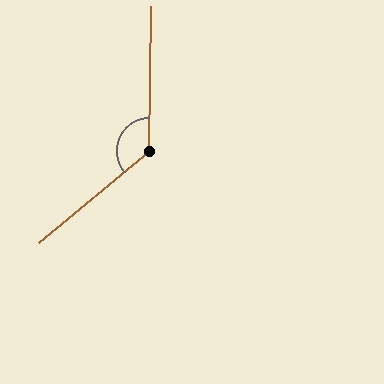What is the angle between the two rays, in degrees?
Approximately 131 degrees.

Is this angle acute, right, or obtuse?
It is obtuse.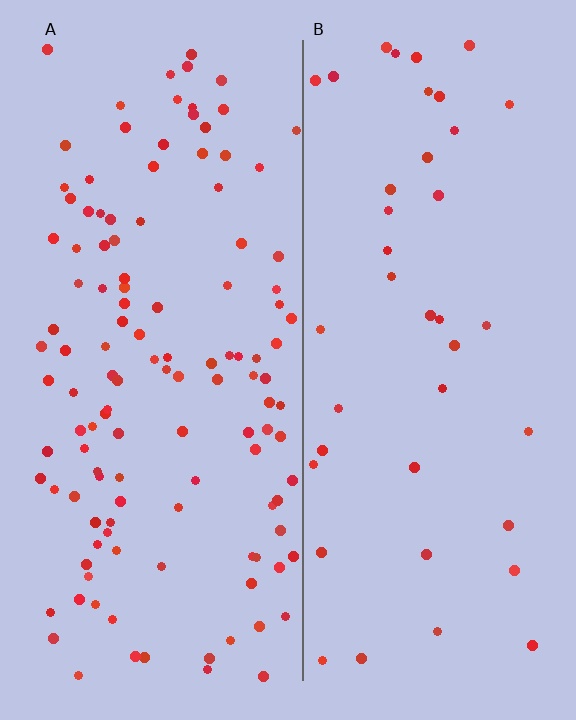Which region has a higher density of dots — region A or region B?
A (the left).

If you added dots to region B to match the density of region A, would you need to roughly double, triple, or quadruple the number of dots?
Approximately triple.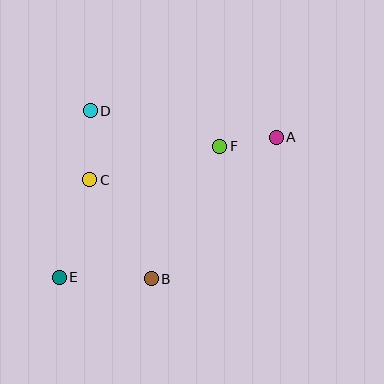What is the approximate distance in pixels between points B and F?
The distance between B and F is approximately 149 pixels.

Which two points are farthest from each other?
Points A and E are farthest from each other.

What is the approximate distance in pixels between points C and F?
The distance between C and F is approximately 134 pixels.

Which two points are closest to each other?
Points A and F are closest to each other.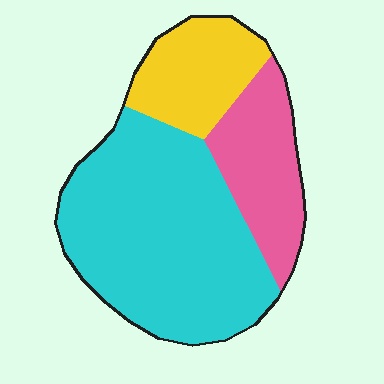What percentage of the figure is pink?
Pink takes up about one fifth (1/5) of the figure.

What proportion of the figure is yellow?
Yellow covers around 20% of the figure.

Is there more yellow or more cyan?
Cyan.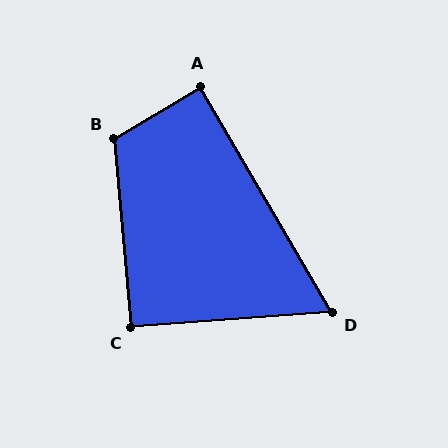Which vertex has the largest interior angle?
B, at approximately 116 degrees.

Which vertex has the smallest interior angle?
D, at approximately 64 degrees.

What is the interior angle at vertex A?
Approximately 89 degrees (approximately right).